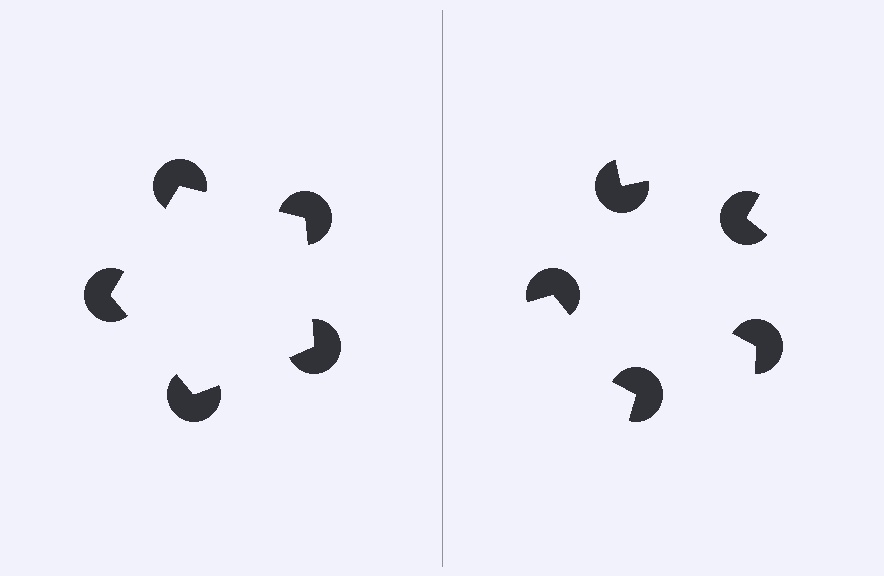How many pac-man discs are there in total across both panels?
10 — 5 on each side.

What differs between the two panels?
The pac-man discs are positioned identically on both sides; only the wedge orientations differ. On the left they align to a pentagon; on the right they are misaligned.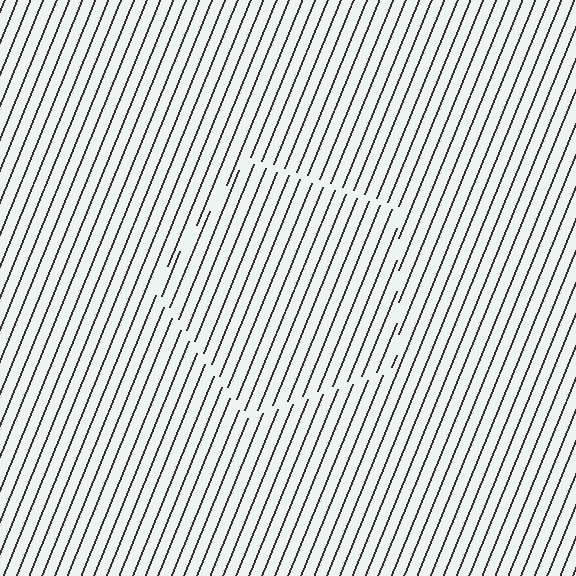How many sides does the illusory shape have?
5 sides — the line-ends trace a pentagon.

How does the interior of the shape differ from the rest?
The interior of the shape contains the same grating, shifted by half a period — the contour is defined by the phase discontinuity where line-ends from the inner and outer gratings abut.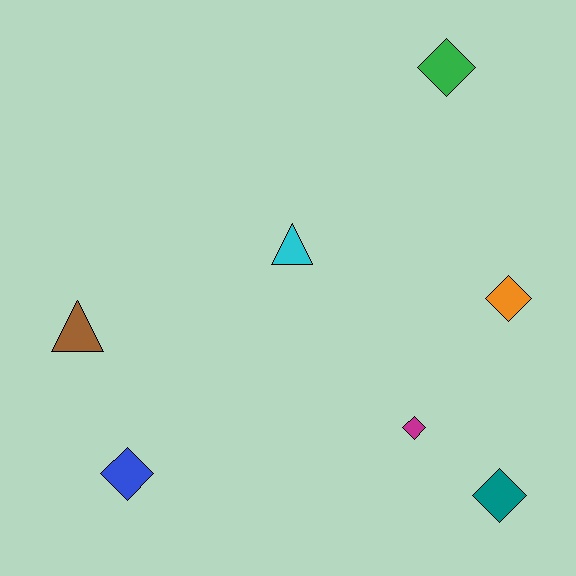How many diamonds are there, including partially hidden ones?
There are 5 diamonds.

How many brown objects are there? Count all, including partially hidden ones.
There is 1 brown object.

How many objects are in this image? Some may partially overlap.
There are 7 objects.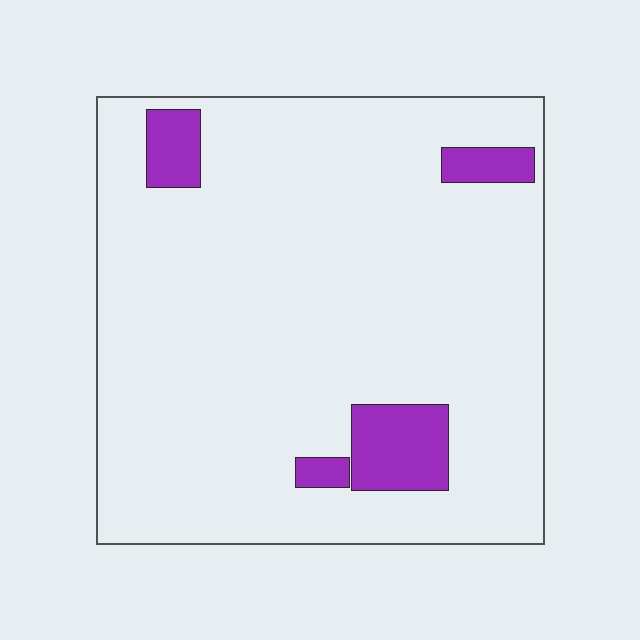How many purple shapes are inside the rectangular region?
4.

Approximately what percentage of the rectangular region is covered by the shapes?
Approximately 10%.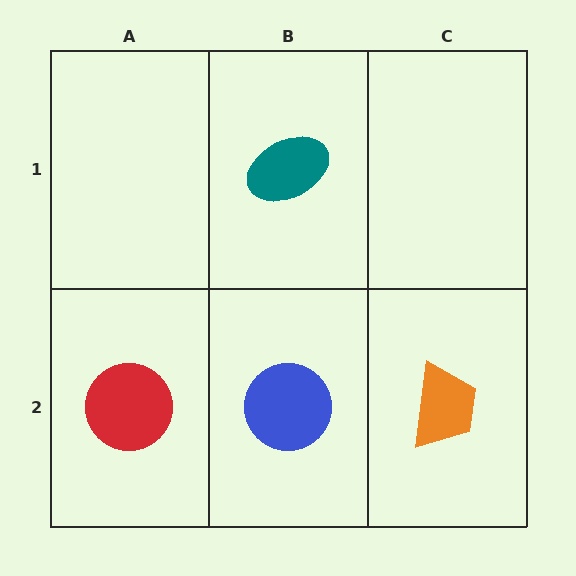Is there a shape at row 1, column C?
No, that cell is empty.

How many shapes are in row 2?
3 shapes.